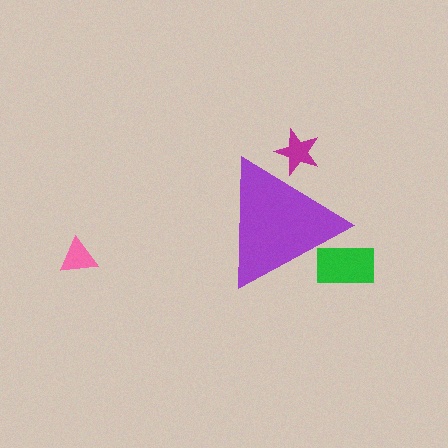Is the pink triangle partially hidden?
No, the pink triangle is fully visible.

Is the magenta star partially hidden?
Yes, the magenta star is partially hidden behind the purple triangle.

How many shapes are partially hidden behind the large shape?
2 shapes are partially hidden.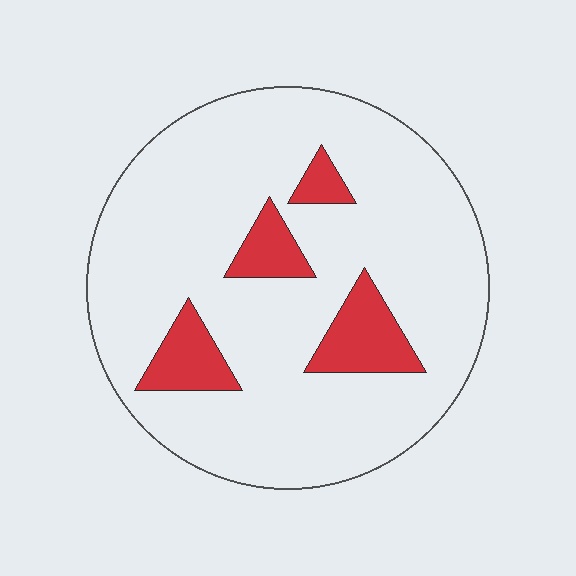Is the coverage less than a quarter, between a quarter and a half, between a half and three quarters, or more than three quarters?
Less than a quarter.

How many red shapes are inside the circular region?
4.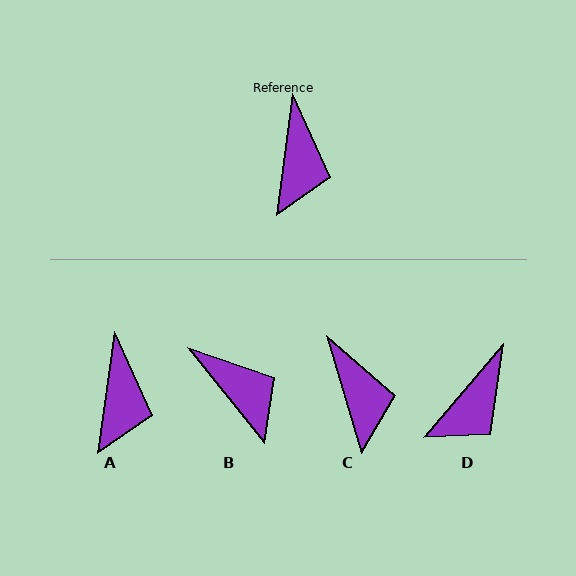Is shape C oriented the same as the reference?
No, it is off by about 24 degrees.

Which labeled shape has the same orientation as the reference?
A.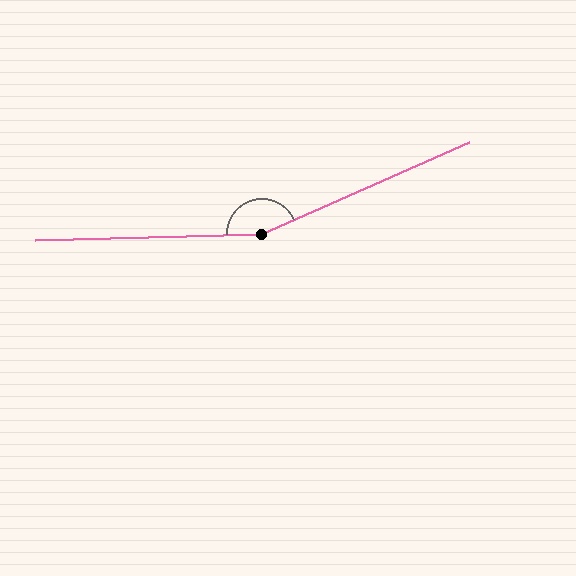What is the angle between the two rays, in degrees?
Approximately 158 degrees.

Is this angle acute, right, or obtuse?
It is obtuse.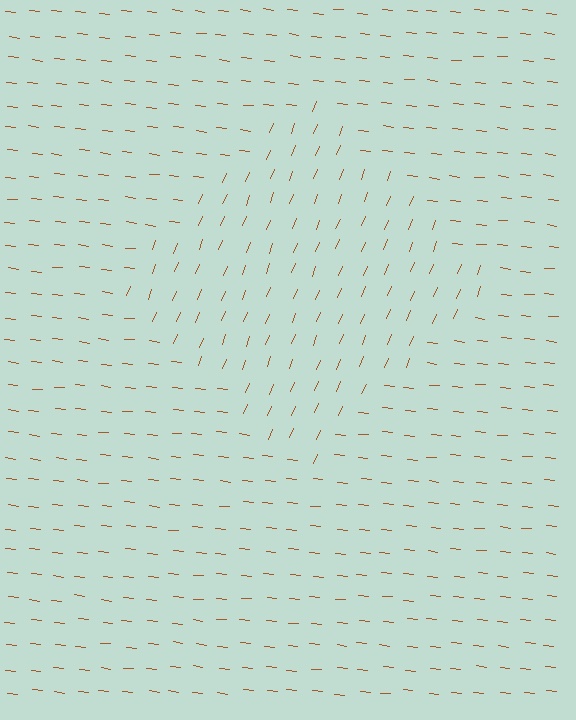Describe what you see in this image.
The image is filled with small brown line segments. A diamond region in the image has lines oriented differently from the surrounding lines, creating a visible texture boundary.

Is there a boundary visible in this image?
Yes, there is a texture boundary formed by a change in line orientation.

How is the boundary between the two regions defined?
The boundary is defined purely by a change in line orientation (approximately 74 degrees difference). All lines are the same color and thickness.